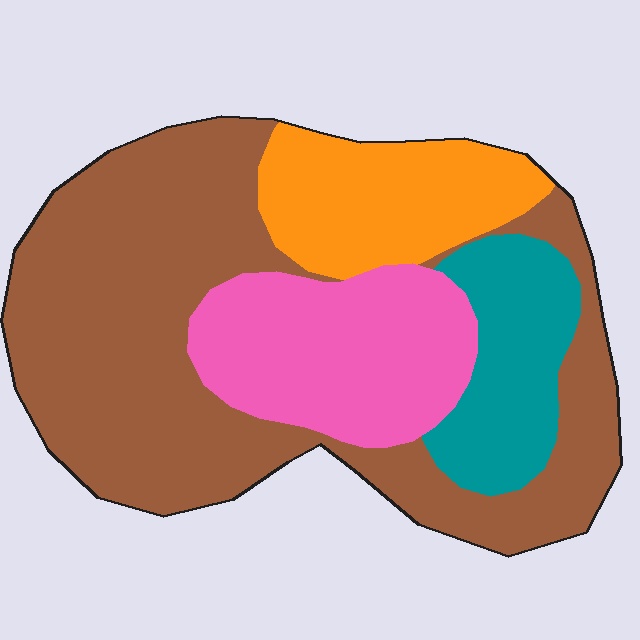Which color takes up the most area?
Brown, at roughly 50%.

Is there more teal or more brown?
Brown.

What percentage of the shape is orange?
Orange takes up about one sixth (1/6) of the shape.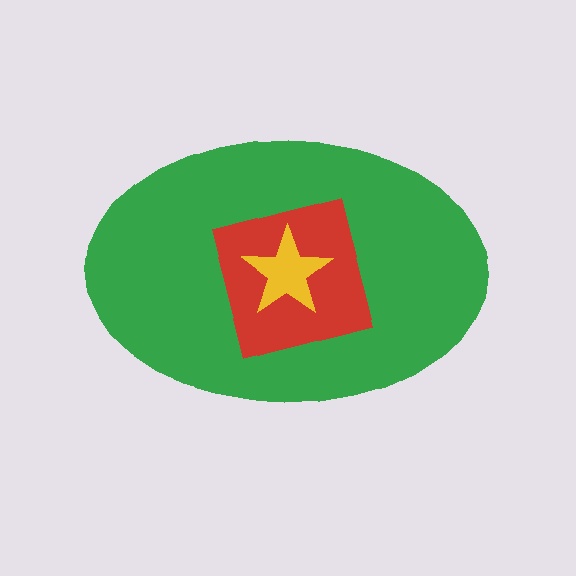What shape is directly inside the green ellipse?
The red square.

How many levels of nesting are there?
3.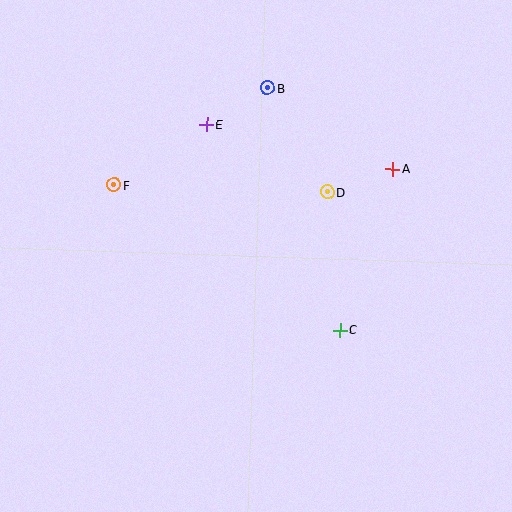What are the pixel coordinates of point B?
Point B is at (267, 88).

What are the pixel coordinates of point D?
Point D is at (328, 192).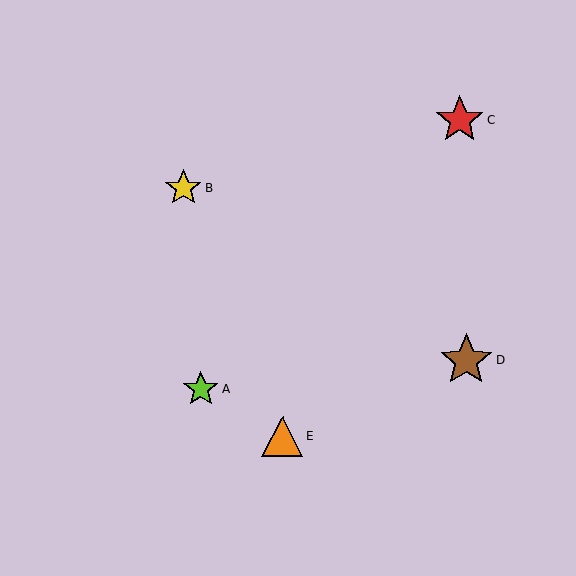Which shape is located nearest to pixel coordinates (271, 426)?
The orange triangle (labeled E) at (283, 436) is nearest to that location.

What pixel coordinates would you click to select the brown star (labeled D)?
Click at (467, 361) to select the brown star D.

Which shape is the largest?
The brown star (labeled D) is the largest.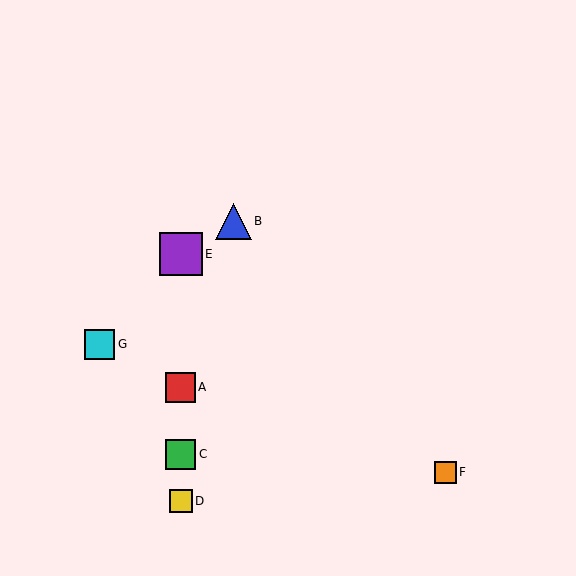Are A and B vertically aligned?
No, A is at x≈181 and B is at x≈233.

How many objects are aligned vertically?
4 objects (A, C, D, E) are aligned vertically.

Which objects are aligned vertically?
Objects A, C, D, E are aligned vertically.